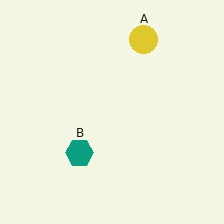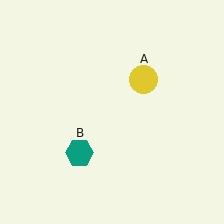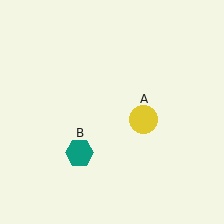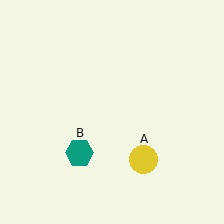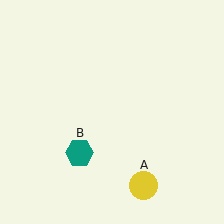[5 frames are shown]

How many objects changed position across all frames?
1 object changed position: yellow circle (object A).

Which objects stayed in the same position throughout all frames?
Teal hexagon (object B) remained stationary.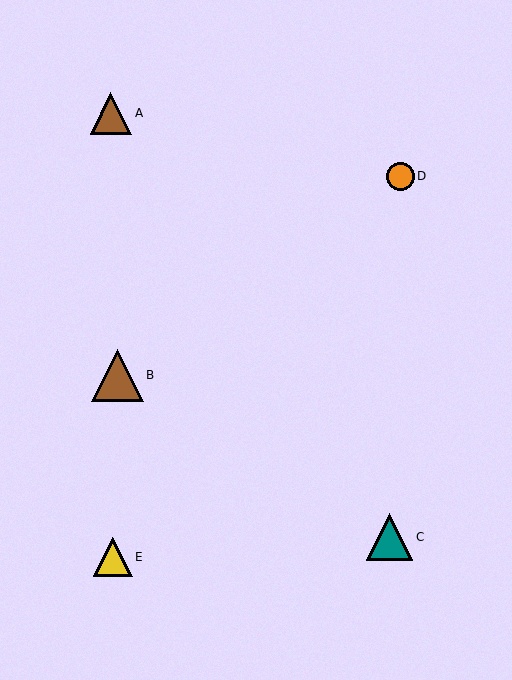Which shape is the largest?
The brown triangle (labeled B) is the largest.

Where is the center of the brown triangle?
The center of the brown triangle is at (117, 375).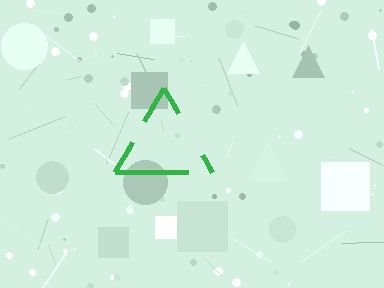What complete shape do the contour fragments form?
The contour fragments form a triangle.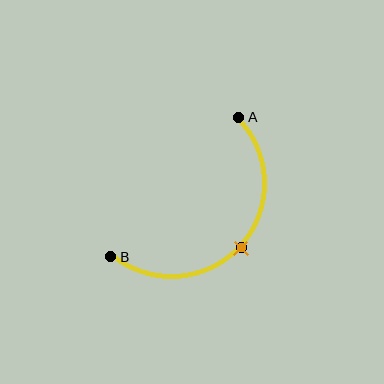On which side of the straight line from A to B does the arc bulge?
The arc bulges below and to the right of the straight line connecting A and B.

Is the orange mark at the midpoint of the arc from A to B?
Yes. The orange mark lies on the arc at equal arc-length from both A and B — it is the arc midpoint.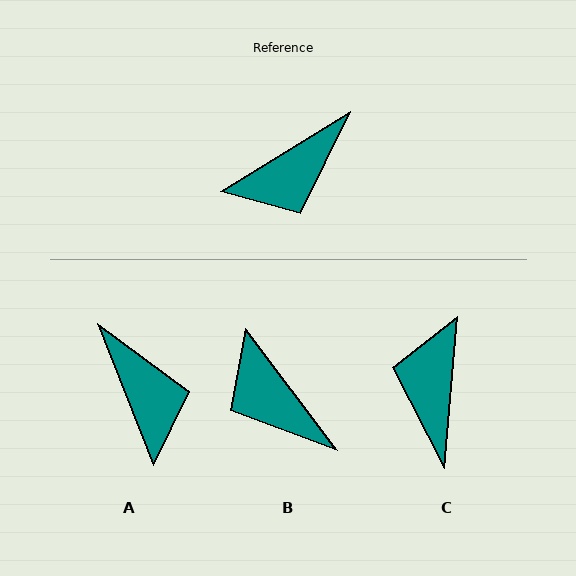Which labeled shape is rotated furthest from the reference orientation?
C, about 127 degrees away.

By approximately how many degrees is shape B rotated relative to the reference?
Approximately 84 degrees clockwise.